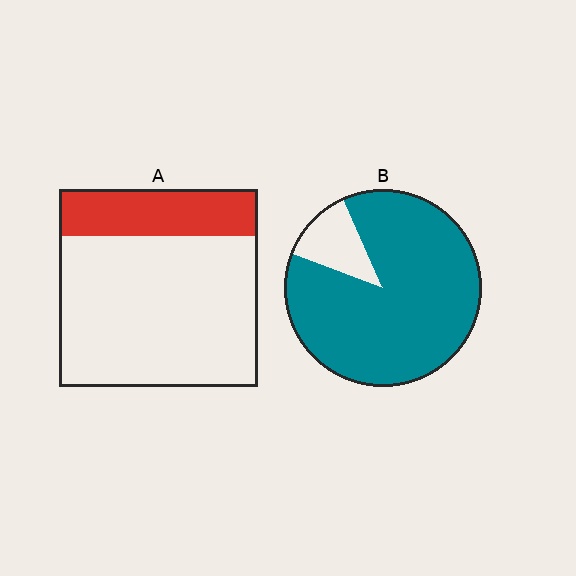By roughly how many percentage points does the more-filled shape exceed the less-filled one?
By roughly 65 percentage points (B over A).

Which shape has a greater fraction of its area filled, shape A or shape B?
Shape B.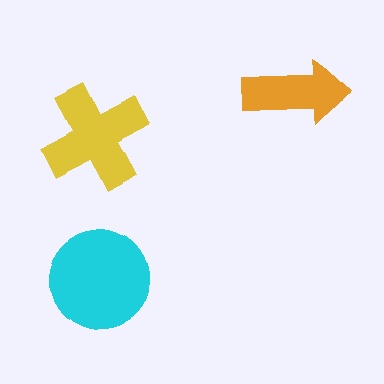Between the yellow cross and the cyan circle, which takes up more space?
The cyan circle.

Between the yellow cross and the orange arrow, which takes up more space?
The yellow cross.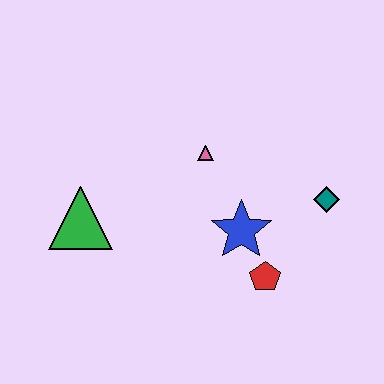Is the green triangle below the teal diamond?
Yes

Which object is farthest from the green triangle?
The teal diamond is farthest from the green triangle.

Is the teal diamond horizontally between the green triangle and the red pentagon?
No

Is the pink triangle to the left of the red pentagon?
Yes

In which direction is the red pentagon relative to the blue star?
The red pentagon is below the blue star.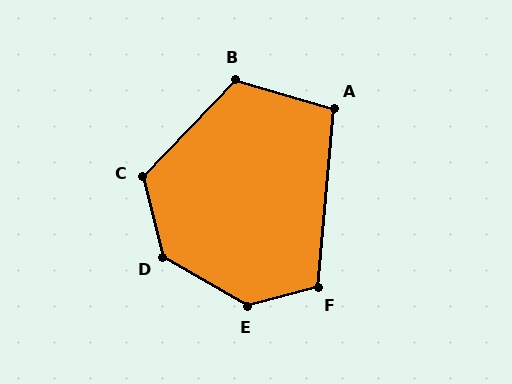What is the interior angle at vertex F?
Approximately 109 degrees (obtuse).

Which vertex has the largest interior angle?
E, at approximately 136 degrees.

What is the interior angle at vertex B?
Approximately 117 degrees (obtuse).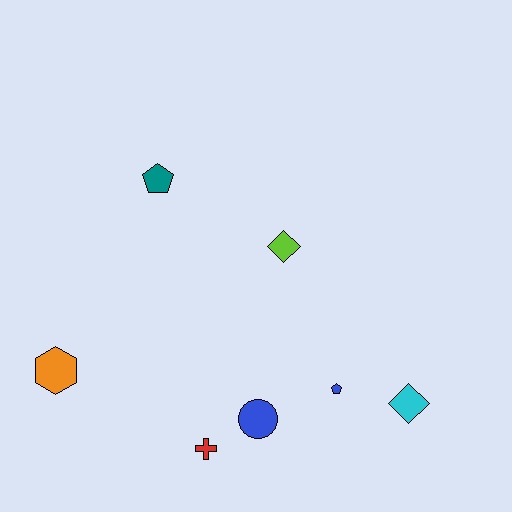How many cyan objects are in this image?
There is 1 cyan object.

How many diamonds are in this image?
There are 2 diamonds.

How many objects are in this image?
There are 7 objects.